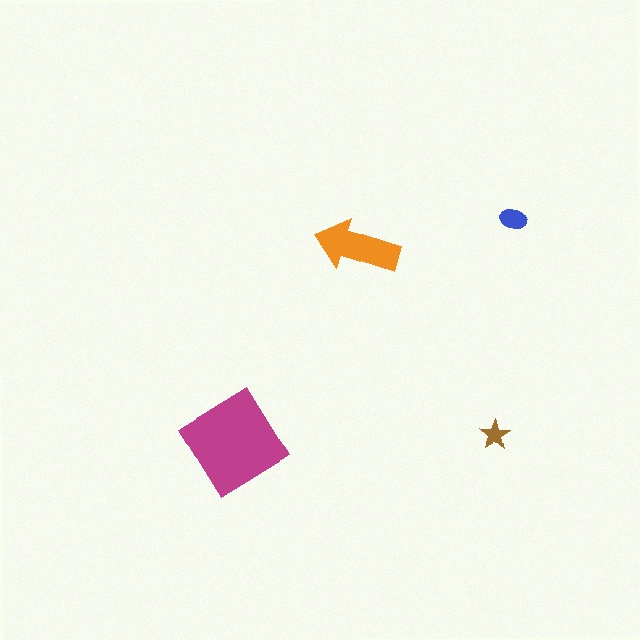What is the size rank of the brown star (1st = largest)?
4th.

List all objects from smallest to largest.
The brown star, the blue ellipse, the orange arrow, the magenta diamond.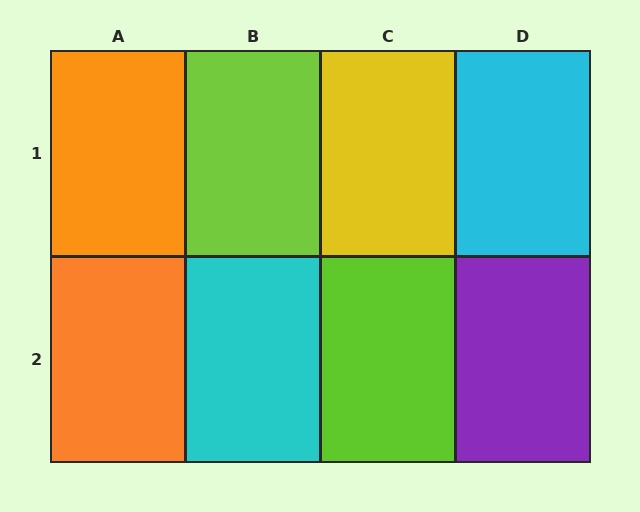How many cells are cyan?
2 cells are cyan.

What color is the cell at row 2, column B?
Cyan.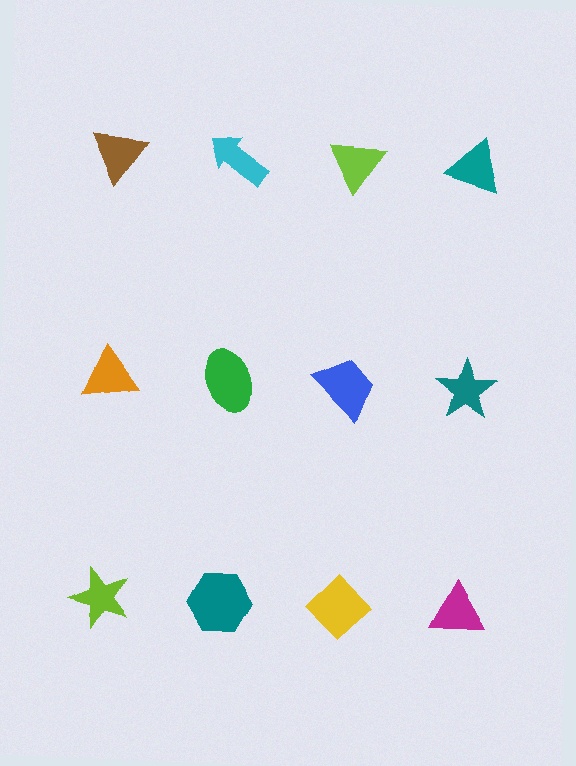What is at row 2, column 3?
A blue trapezoid.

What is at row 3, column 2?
A teal hexagon.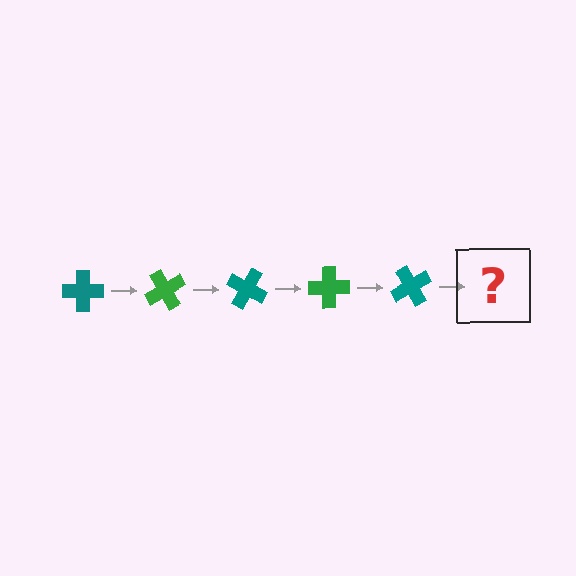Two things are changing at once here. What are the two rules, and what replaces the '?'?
The two rules are that it rotates 60 degrees each step and the color cycles through teal and green. The '?' should be a green cross, rotated 300 degrees from the start.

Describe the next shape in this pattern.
It should be a green cross, rotated 300 degrees from the start.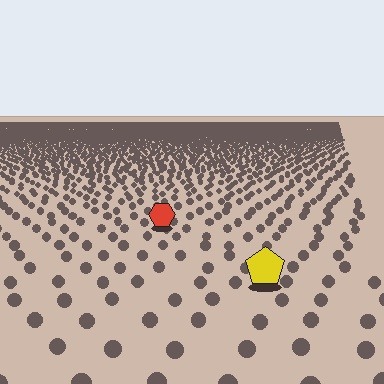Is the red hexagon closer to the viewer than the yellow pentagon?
No. The yellow pentagon is closer — you can tell from the texture gradient: the ground texture is coarser near it.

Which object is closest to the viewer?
The yellow pentagon is closest. The texture marks near it are larger and more spread out.